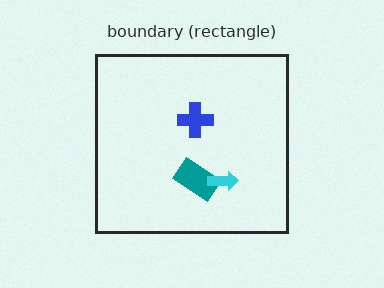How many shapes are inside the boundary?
3 inside, 0 outside.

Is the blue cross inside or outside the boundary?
Inside.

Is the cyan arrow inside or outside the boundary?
Inside.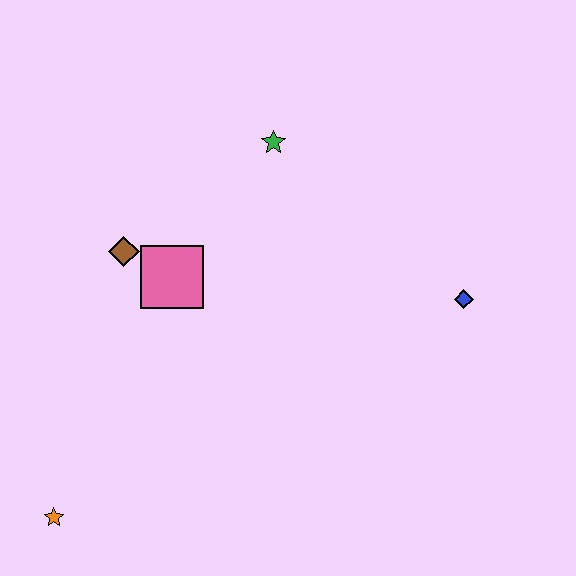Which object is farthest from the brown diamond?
The blue diamond is farthest from the brown diamond.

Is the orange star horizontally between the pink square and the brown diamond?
No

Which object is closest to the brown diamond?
The pink square is closest to the brown diamond.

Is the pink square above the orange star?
Yes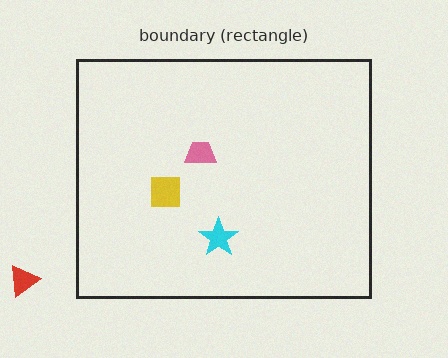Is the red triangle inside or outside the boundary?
Outside.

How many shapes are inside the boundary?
3 inside, 1 outside.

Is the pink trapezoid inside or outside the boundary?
Inside.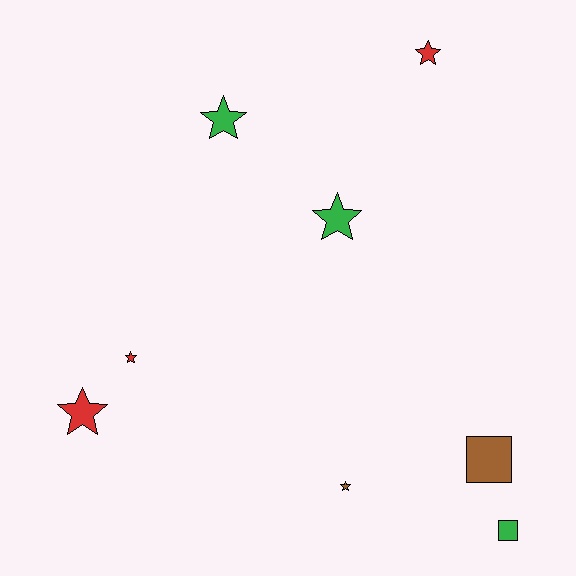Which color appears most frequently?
Green, with 3 objects.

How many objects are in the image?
There are 8 objects.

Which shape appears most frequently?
Star, with 6 objects.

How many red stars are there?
There are 3 red stars.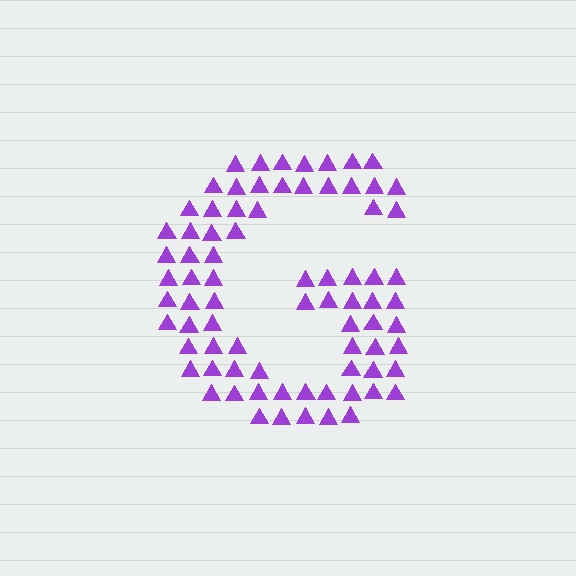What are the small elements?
The small elements are triangles.